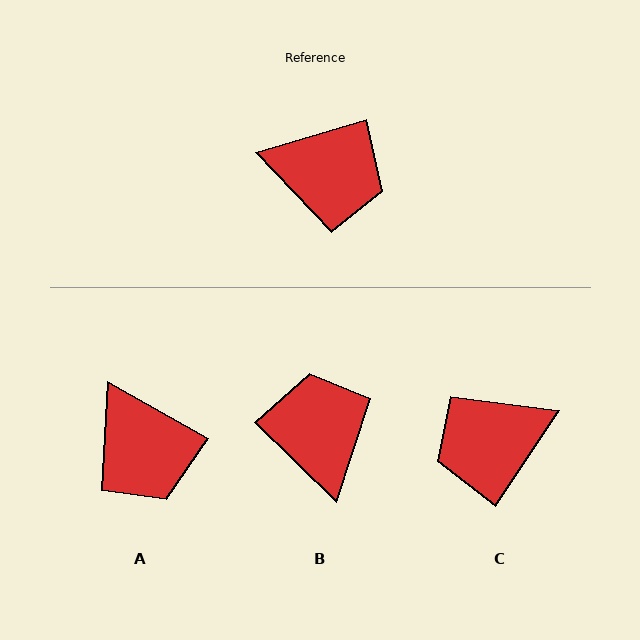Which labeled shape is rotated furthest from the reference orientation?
C, about 141 degrees away.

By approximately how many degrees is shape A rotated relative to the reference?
Approximately 47 degrees clockwise.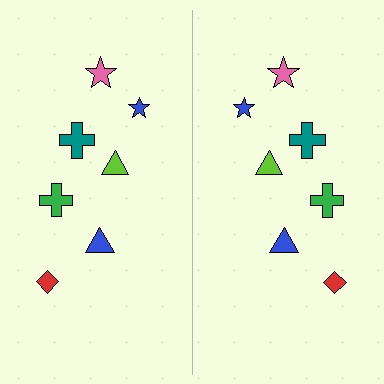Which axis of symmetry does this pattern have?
The pattern has a vertical axis of symmetry running through the center of the image.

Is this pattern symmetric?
Yes, this pattern has bilateral (reflection) symmetry.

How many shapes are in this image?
There are 14 shapes in this image.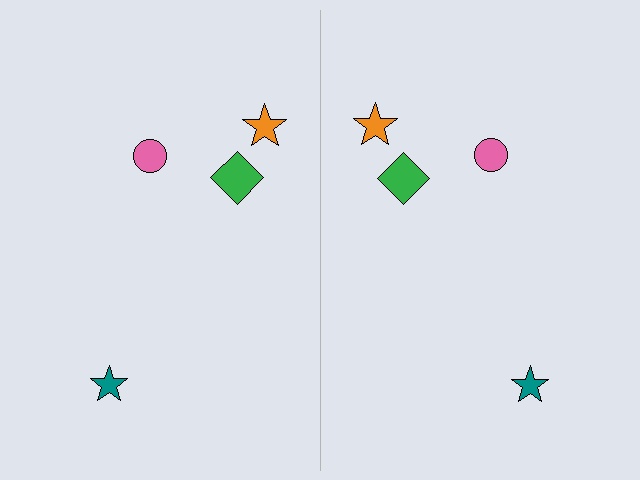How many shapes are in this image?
There are 8 shapes in this image.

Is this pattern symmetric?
Yes, this pattern has bilateral (reflection) symmetry.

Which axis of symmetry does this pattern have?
The pattern has a vertical axis of symmetry running through the center of the image.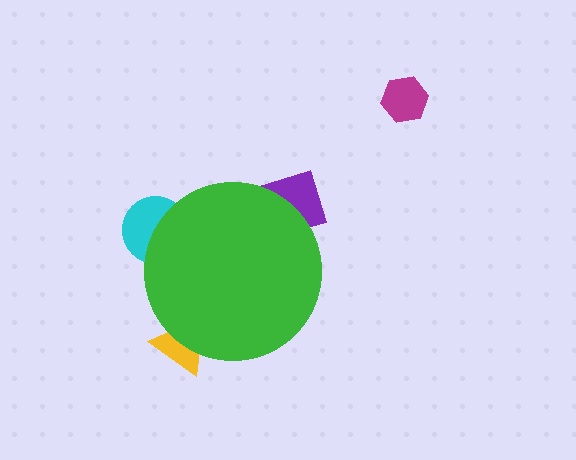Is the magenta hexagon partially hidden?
No, the magenta hexagon is fully visible.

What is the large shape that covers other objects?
A green circle.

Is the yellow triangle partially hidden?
Yes, the yellow triangle is partially hidden behind the green circle.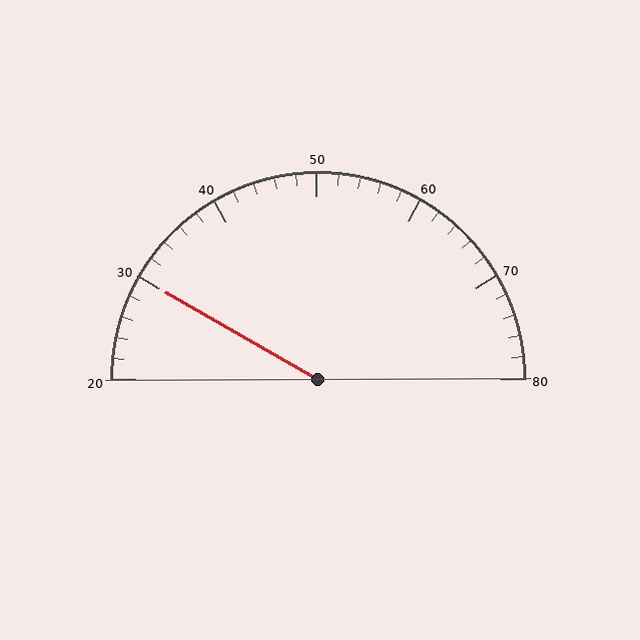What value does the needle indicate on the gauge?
The needle indicates approximately 30.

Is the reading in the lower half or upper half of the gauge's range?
The reading is in the lower half of the range (20 to 80).